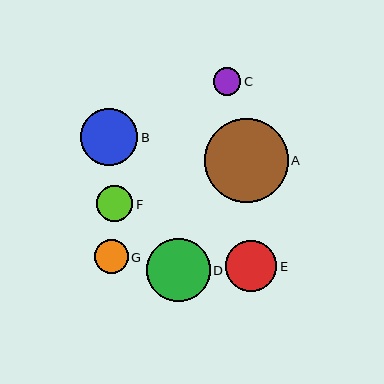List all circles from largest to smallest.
From largest to smallest: A, D, B, E, F, G, C.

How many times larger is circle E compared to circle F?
Circle E is approximately 1.4 times the size of circle F.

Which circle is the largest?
Circle A is the largest with a size of approximately 83 pixels.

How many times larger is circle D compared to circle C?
Circle D is approximately 2.3 times the size of circle C.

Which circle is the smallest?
Circle C is the smallest with a size of approximately 28 pixels.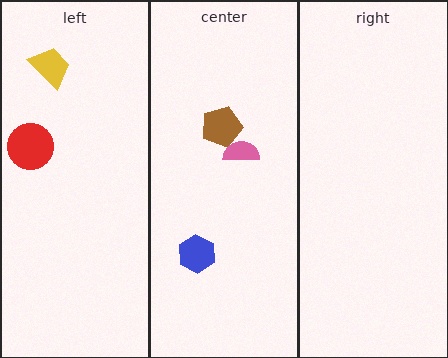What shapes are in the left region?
The red circle, the yellow trapezoid.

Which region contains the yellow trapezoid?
The left region.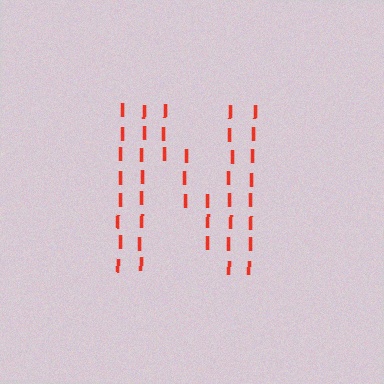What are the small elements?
The small elements are letter I's.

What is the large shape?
The large shape is the letter N.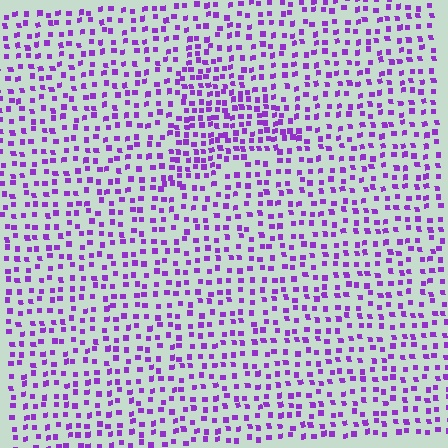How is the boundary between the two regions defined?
The boundary is defined by a change in element density (approximately 1.7x ratio). All elements are the same color, size, and shape.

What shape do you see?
I see a triangle.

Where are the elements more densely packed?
The elements are more densely packed inside the triangle boundary.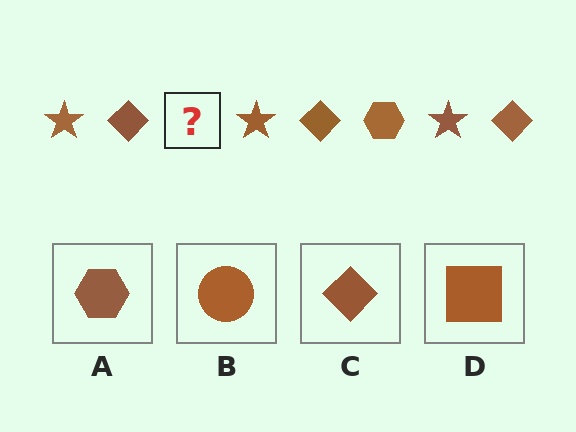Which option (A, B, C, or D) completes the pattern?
A.